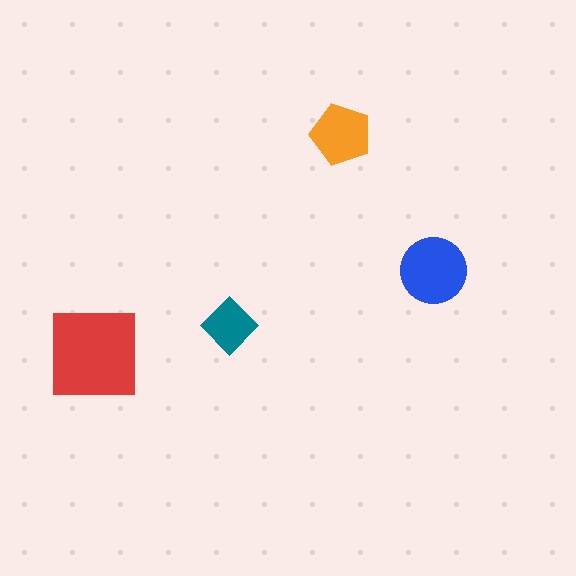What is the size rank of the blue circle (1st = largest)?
2nd.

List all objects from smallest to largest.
The teal diamond, the orange pentagon, the blue circle, the red square.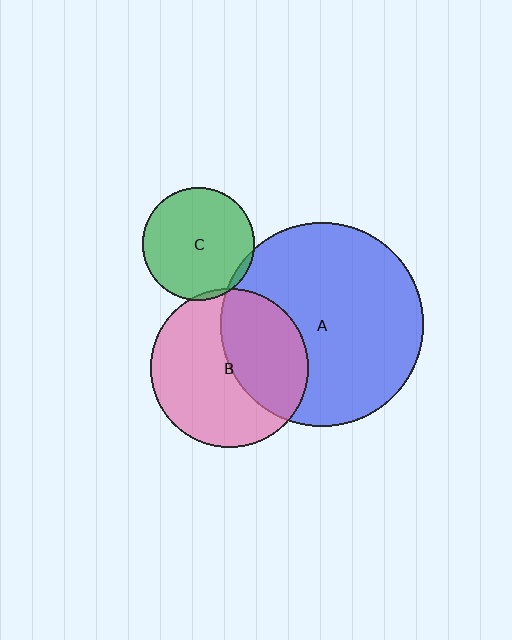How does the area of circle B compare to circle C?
Approximately 2.0 times.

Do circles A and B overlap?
Yes.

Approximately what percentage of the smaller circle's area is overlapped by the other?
Approximately 40%.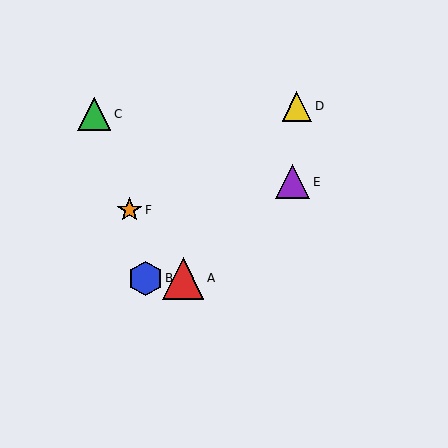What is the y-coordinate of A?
Object A is at y≈278.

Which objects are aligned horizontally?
Objects A, B are aligned horizontally.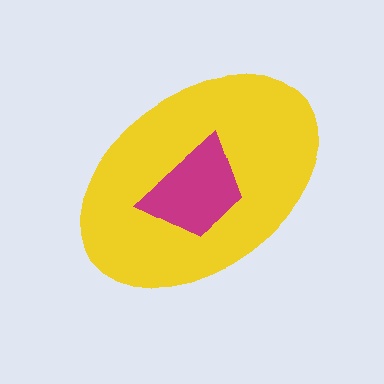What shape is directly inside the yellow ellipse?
The magenta trapezoid.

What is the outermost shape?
The yellow ellipse.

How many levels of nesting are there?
2.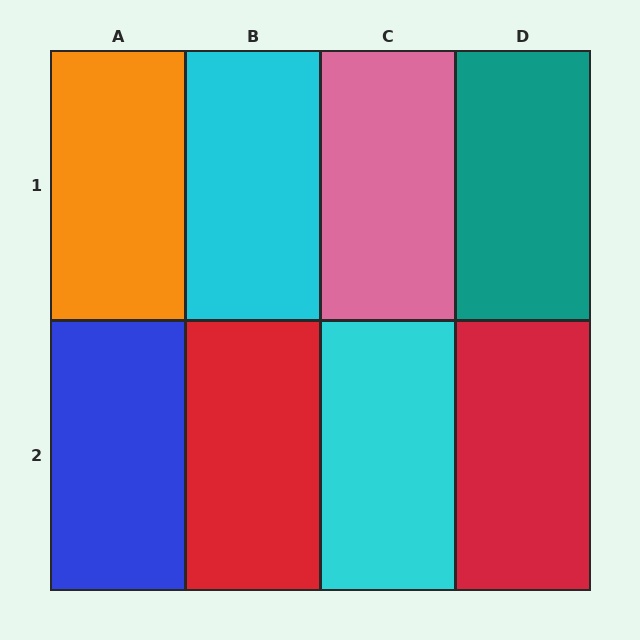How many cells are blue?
1 cell is blue.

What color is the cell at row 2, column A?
Blue.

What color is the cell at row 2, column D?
Red.